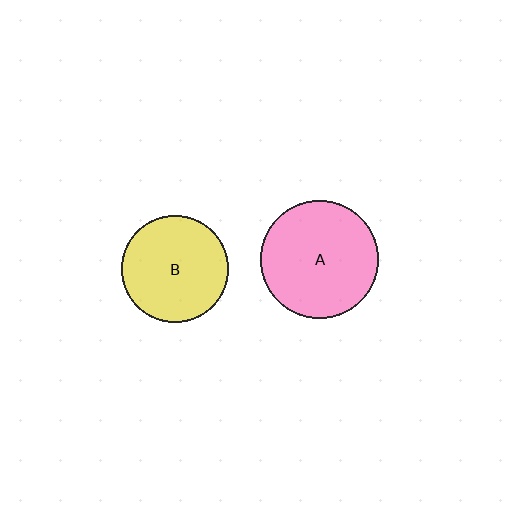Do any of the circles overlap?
No, none of the circles overlap.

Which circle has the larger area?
Circle A (pink).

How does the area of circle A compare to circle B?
Approximately 1.2 times.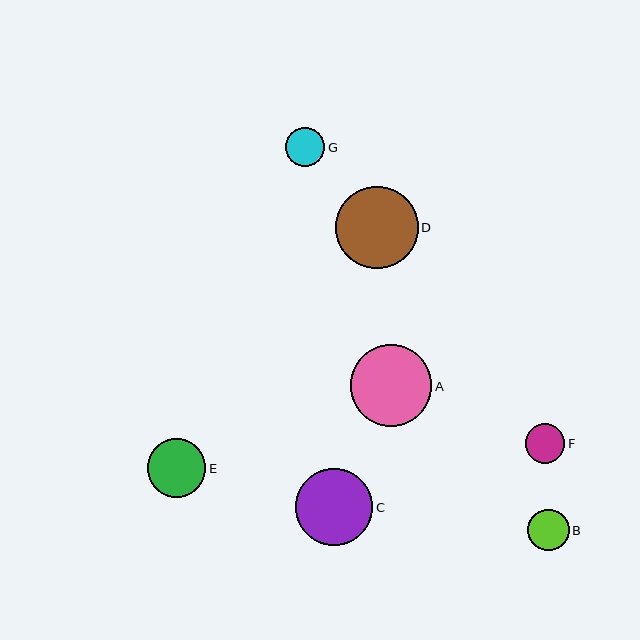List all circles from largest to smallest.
From largest to smallest: D, A, C, E, B, F, G.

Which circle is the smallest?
Circle G is the smallest with a size of approximately 39 pixels.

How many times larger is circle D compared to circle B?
Circle D is approximately 2.0 times the size of circle B.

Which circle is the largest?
Circle D is the largest with a size of approximately 82 pixels.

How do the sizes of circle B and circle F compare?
Circle B and circle F are approximately the same size.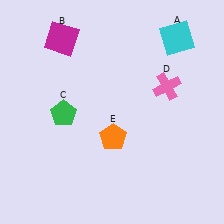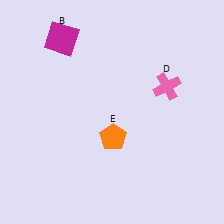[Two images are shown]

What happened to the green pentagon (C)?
The green pentagon (C) was removed in Image 2. It was in the bottom-left area of Image 1.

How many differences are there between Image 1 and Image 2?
There are 2 differences between the two images.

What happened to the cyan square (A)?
The cyan square (A) was removed in Image 2. It was in the top-right area of Image 1.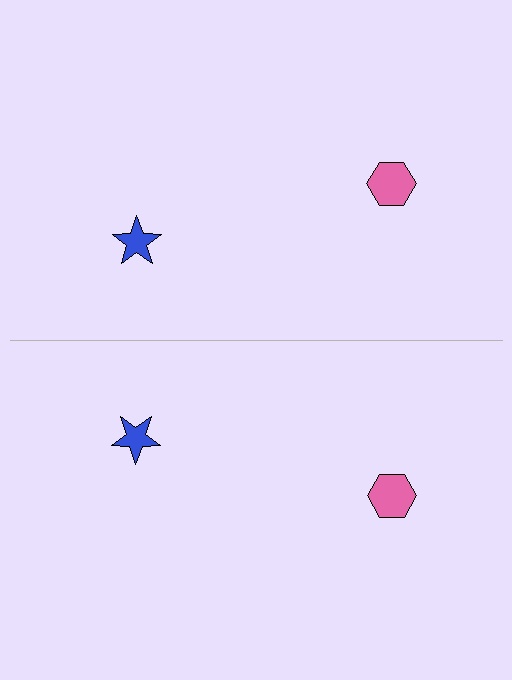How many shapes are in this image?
There are 4 shapes in this image.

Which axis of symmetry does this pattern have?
The pattern has a horizontal axis of symmetry running through the center of the image.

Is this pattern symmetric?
Yes, this pattern has bilateral (reflection) symmetry.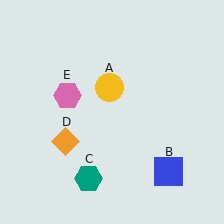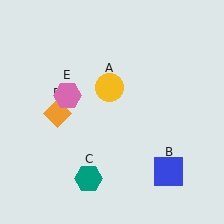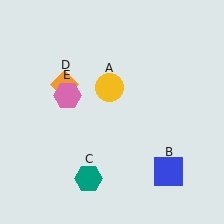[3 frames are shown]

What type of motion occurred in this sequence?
The orange diamond (object D) rotated clockwise around the center of the scene.